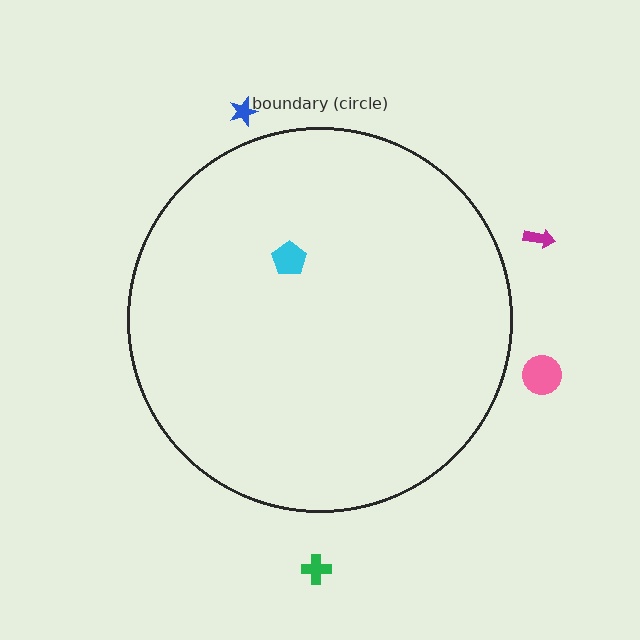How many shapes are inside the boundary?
1 inside, 4 outside.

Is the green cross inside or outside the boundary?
Outside.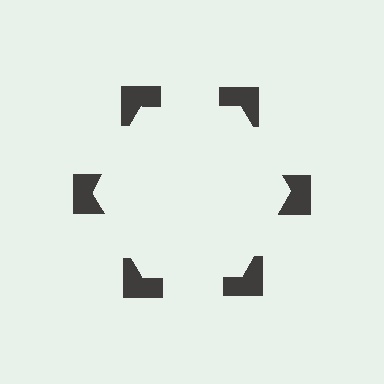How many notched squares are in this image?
There are 6 — one at each vertex of the illusory hexagon.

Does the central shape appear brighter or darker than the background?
It typically appears slightly brighter than the background, even though no actual brightness change is drawn.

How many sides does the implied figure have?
6 sides.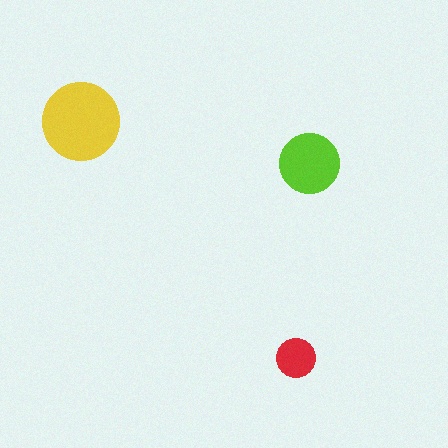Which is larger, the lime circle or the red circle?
The lime one.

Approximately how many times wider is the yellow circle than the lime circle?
About 1.5 times wider.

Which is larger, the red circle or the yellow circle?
The yellow one.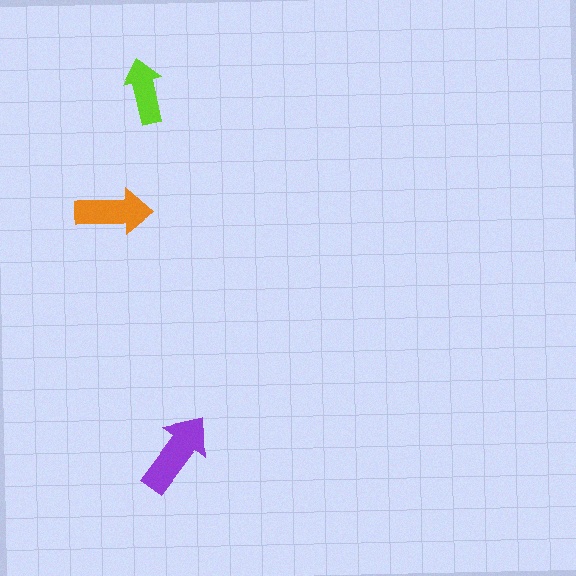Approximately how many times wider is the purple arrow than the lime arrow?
About 1.5 times wider.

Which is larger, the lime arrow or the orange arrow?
The orange one.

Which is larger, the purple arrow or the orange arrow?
The purple one.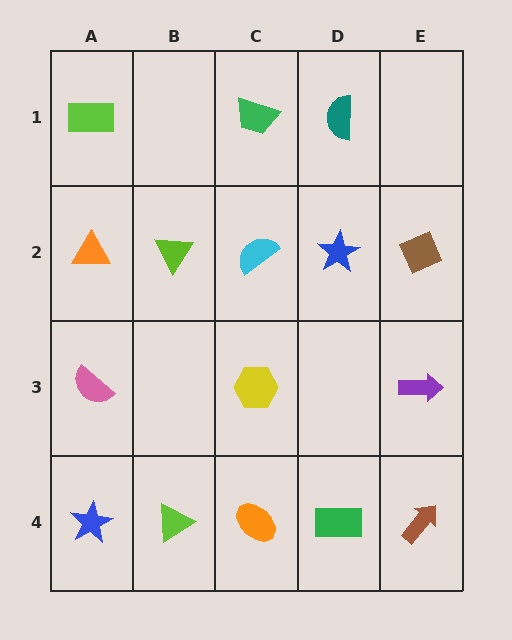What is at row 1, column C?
A green trapezoid.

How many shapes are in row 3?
3 shapes.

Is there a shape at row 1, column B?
No, that cell is empty.